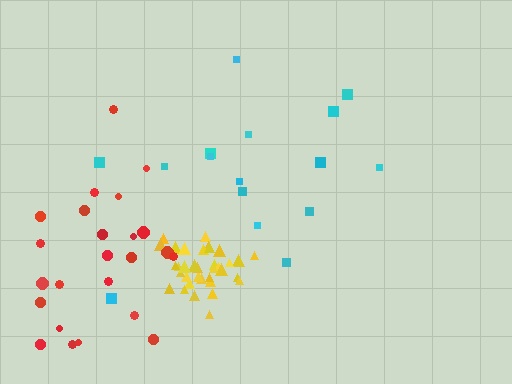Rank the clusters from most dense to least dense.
yellow, red, cyan.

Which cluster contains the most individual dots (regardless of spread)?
Yellow (35).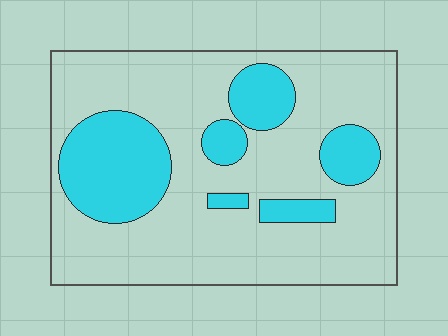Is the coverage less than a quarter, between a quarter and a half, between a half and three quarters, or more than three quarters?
Between a quarter and a half.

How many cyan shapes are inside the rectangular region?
6.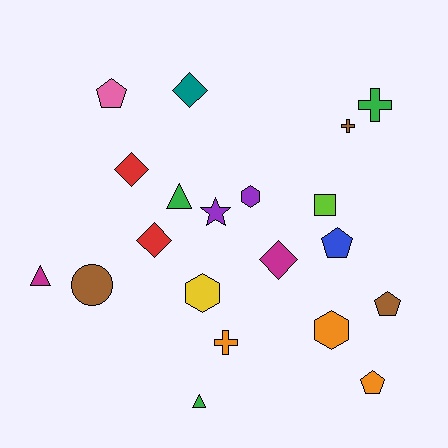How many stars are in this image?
There is 1 star.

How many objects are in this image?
There are 20 objects.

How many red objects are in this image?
There are 2 red objects.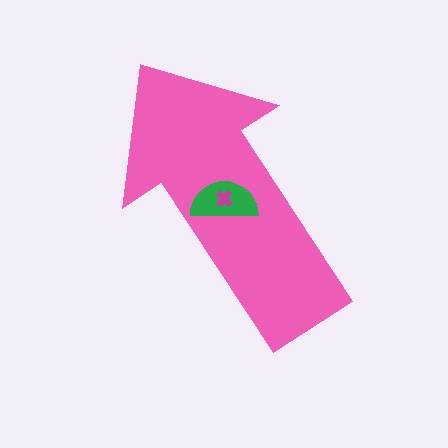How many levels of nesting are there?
3.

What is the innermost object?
The magenta cross.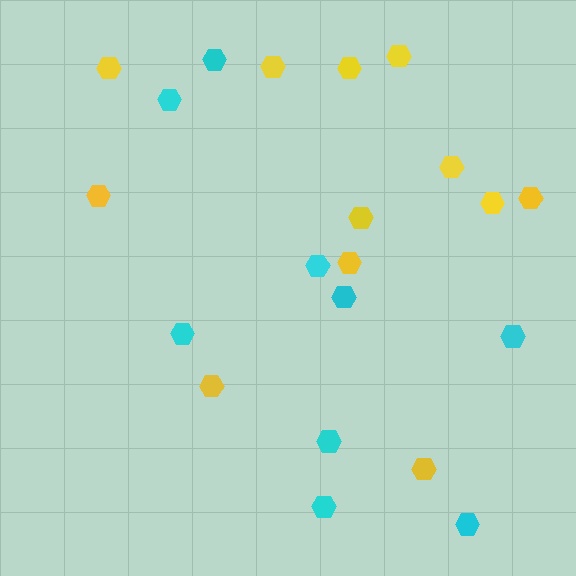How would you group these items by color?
There are 2 groups: one group of yellow hexagons (12) and one group of cyan hexagons (9).